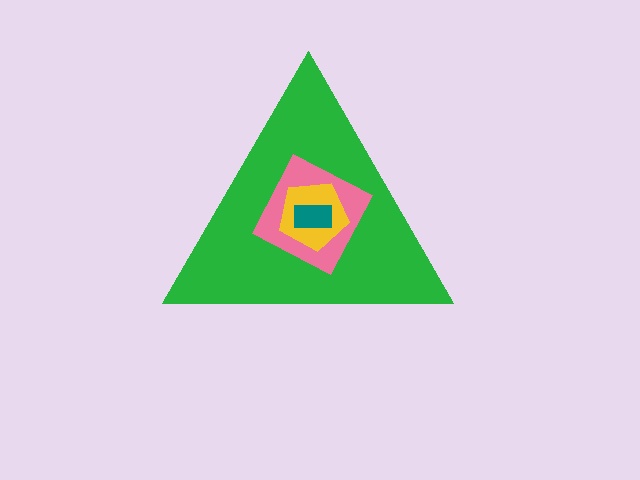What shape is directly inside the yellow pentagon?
The teal rectangle.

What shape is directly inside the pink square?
The yellow pentagon.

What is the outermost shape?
The green triangle.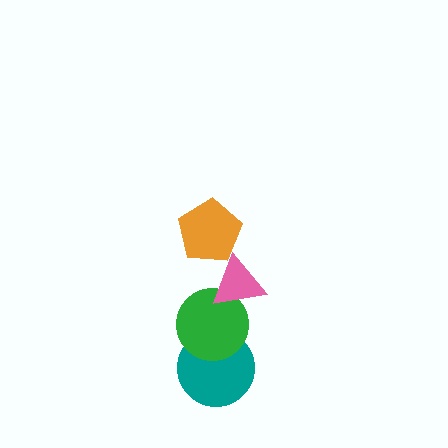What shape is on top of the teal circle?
The green circle is on top of the teal circle.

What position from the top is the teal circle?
The teal circle is 4th from the top.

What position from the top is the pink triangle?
The pink triangle is 2nd from the top.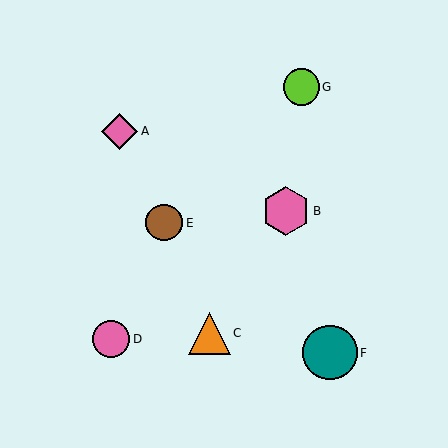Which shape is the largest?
The teal circle (labeled F) is the largest.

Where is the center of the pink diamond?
The center of the pink diamond is at (120, 131).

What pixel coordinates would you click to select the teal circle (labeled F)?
Click at (330, 353) to select the teal circle F.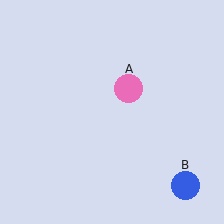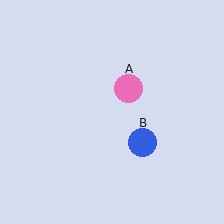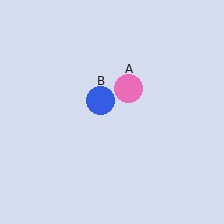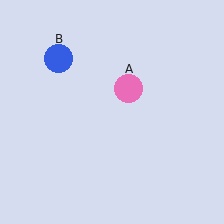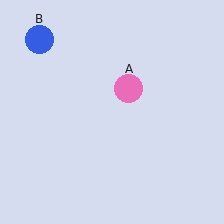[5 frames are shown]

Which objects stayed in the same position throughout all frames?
Pink circle (object A) remained stationary.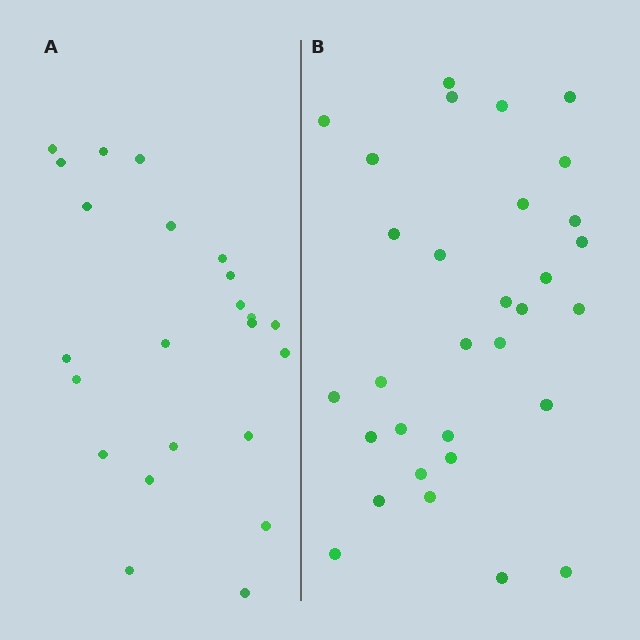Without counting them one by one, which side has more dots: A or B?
Region B (the right region) has more dots.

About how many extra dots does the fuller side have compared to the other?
Region B has roughly 8 or so more dots than region A.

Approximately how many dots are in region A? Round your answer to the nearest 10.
About 20 dots. (The exact count is 23, which rounds to 20.)